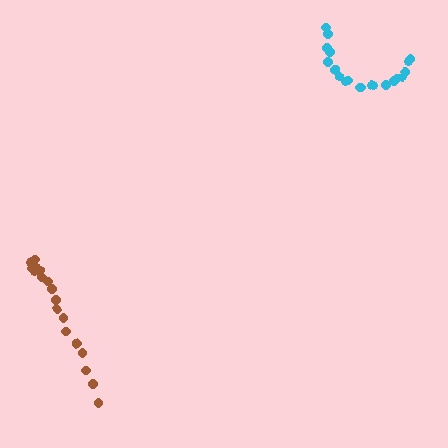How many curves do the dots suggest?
There are 2 distinct paths.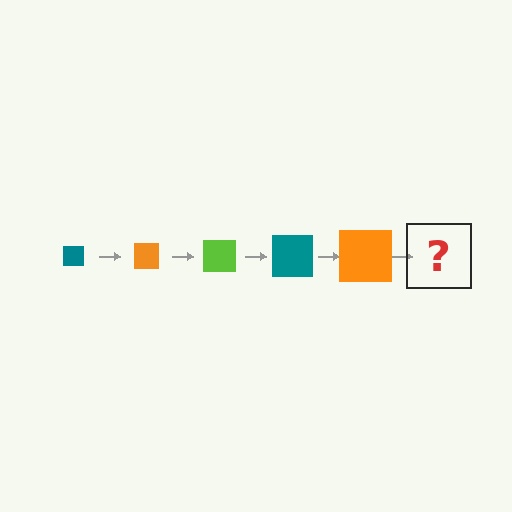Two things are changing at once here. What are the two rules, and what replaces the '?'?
The two rules are that the square grows larger each step and the color cycles through teal, orange, and lime. The '?' should be a lime square, larger than the previous one.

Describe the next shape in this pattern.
It should be a lime square, larger than the previous one.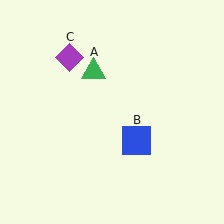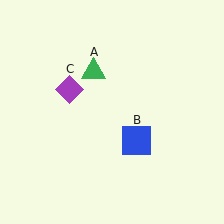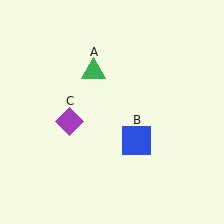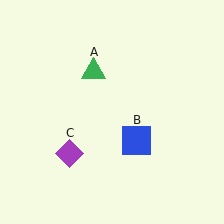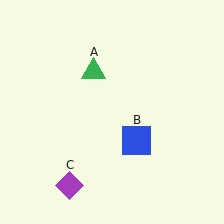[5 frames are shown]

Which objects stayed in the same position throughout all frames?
Green triangle (object A) and blue square (object B) remained stationary.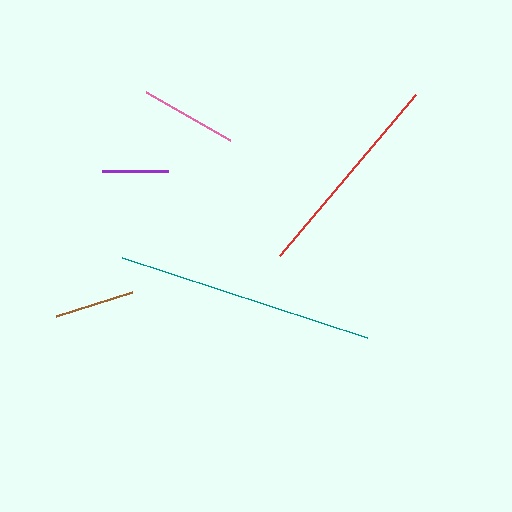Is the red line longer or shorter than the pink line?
The red line is longer than the pink line.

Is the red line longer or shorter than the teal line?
The teal line is longer than the red line.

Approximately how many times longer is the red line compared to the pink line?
The red line is approximately 2.2 times the length of the pink line.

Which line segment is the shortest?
The purple line is the shortest at approximately 66 pixels.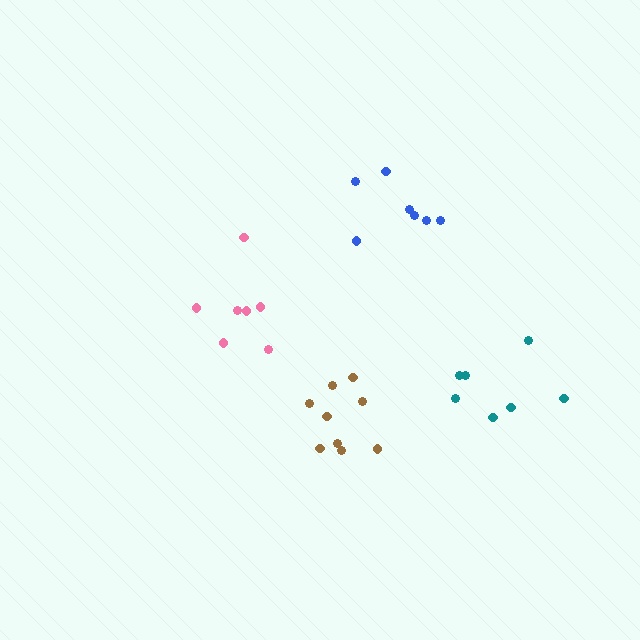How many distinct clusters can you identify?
There are 4 distinct clusters.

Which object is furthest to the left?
The pink cluster is leftmost.